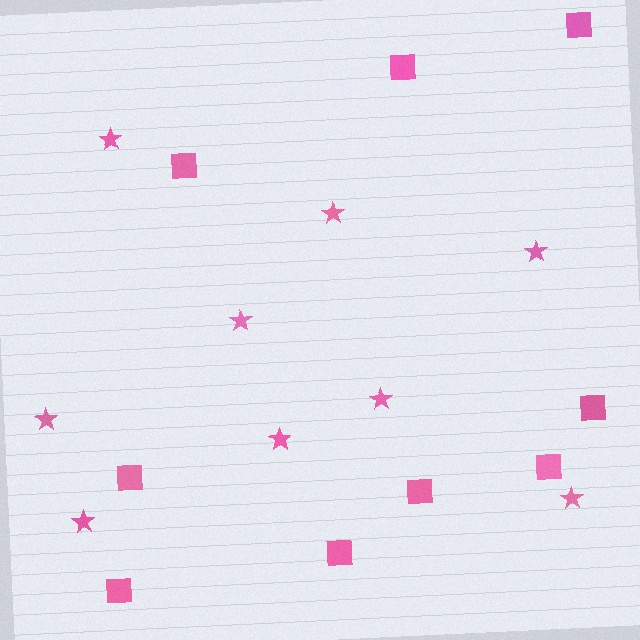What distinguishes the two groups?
There are 2 groups: one group of stars (9) and one group of squares (9).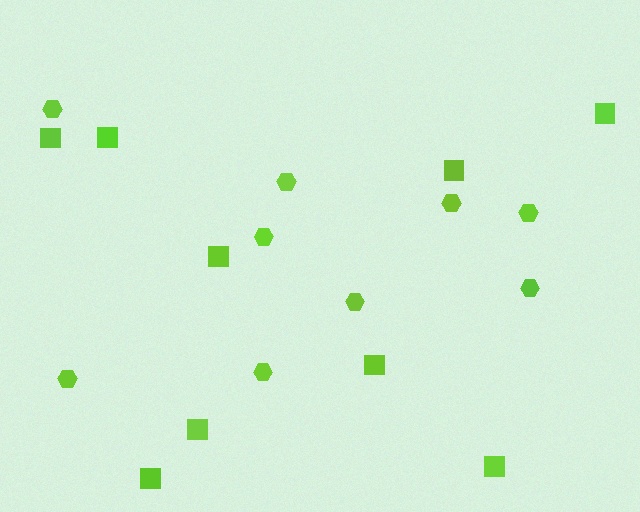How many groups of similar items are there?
There are 2 groups: one group of squares (9) and one group of hexagons (9).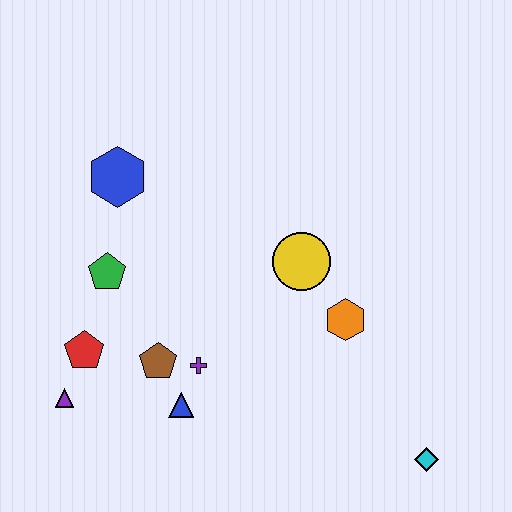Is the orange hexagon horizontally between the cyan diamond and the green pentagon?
Yes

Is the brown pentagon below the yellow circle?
Yes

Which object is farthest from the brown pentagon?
The cyan diamond is farthest from the brown pentagon.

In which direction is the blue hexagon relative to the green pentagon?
The blue hexagon is above the green pentagon.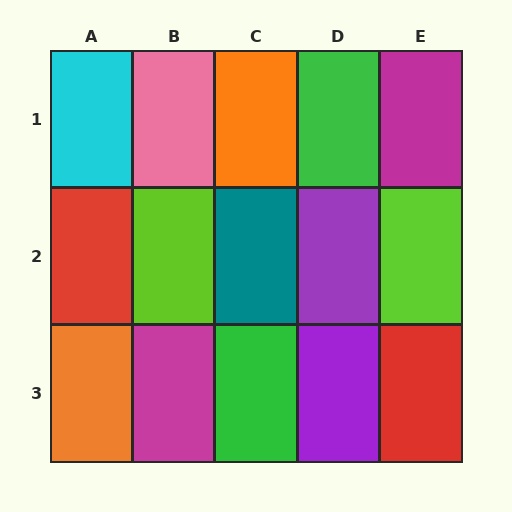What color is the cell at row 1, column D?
Green.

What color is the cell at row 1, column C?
Orange.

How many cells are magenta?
2 cells are magenta.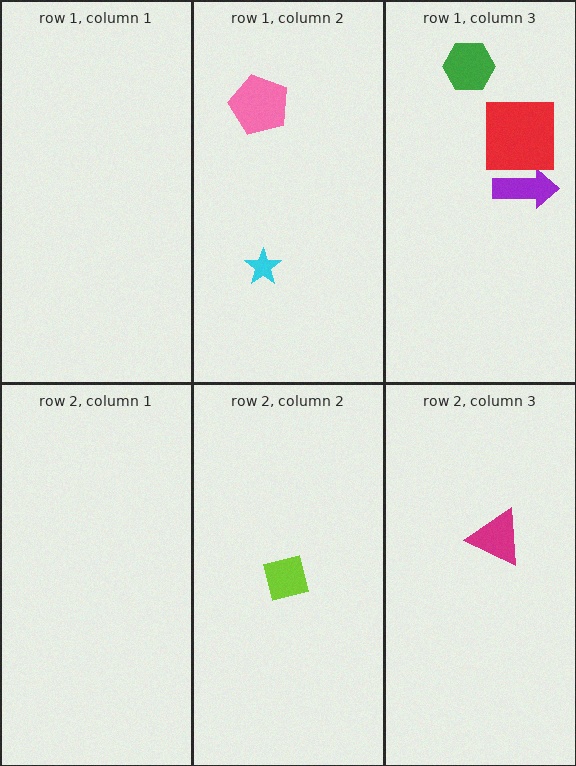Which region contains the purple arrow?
The row 1, column 3 region.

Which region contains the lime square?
The row 2, column 2 region.